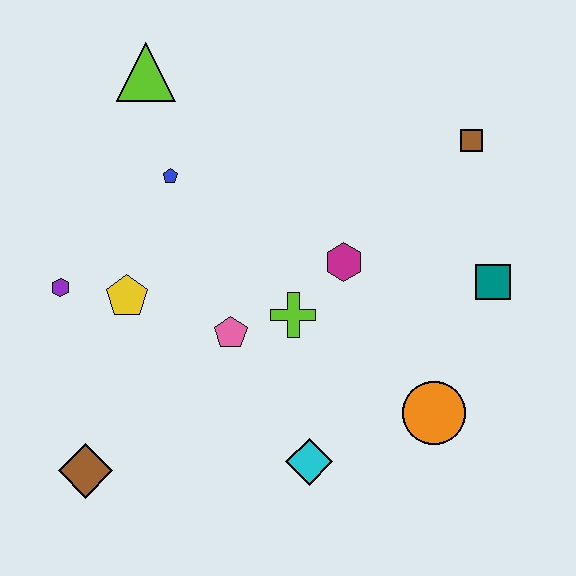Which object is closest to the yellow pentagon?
The purple hexagon is closest to the yellow pentagon.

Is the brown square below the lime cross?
No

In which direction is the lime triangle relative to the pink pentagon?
The lime triangle is above the pink pentagon.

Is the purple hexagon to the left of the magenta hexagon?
Yes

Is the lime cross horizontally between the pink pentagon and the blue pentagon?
No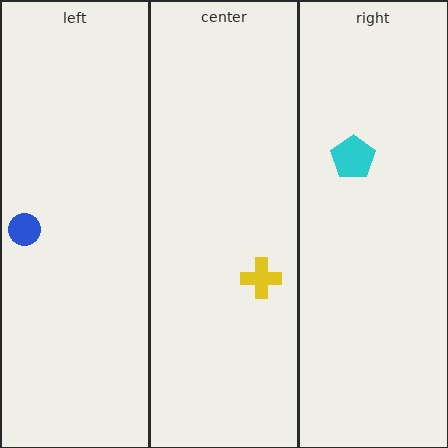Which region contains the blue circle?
The left region.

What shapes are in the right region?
The cyan pentagon.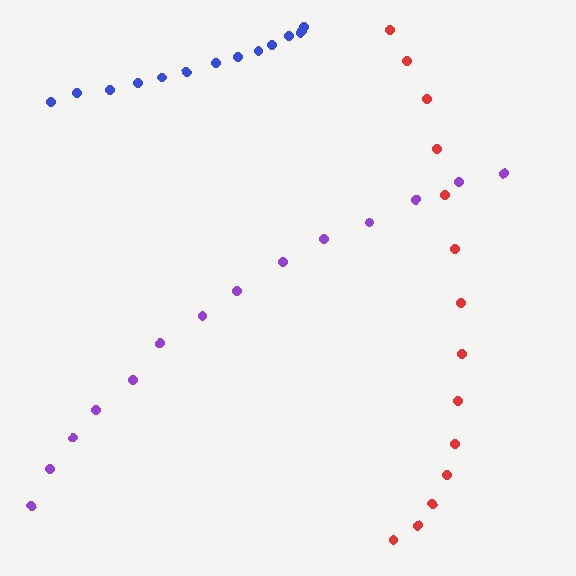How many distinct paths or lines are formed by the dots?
There are 3 distinct paths.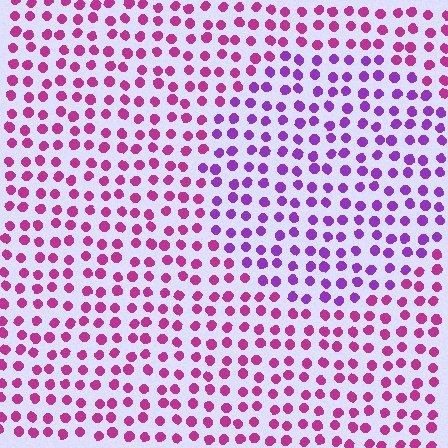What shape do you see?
I see a circle.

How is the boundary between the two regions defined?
The boundary is defined purely by a slight shift in hue (about 37 degrees). Spacing, size, and orientation are identical on both sides.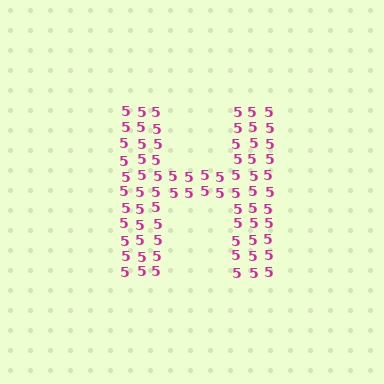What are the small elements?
The small elements are digit 5's.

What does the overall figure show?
The overall figure shows the letter H.